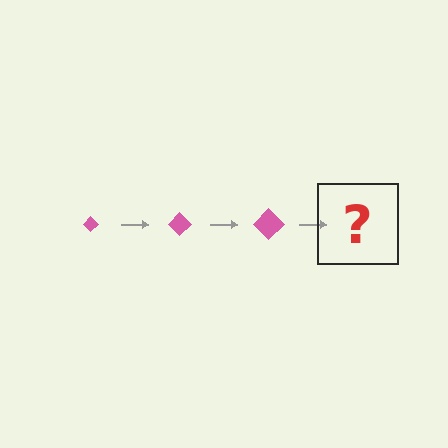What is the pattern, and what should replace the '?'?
The pattern is that the diamond gets progressively larger each step. The '?' should be a pink diamond, larger than the previous one.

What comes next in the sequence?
The next element should be a pink diamond, larger than the previous one.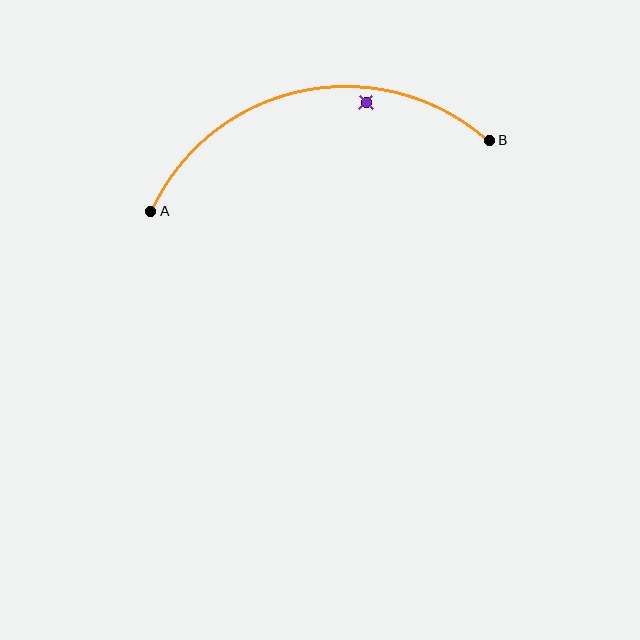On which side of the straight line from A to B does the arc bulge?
The arc bulges above the straight line connecting A and B.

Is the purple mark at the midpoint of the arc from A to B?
No — the purple mark does not lie on the arc at all. It sits slightly inside the curve.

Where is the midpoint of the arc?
The arc midpoint is the point on the curve farthest from the straight line joining A and B. It sits above that line.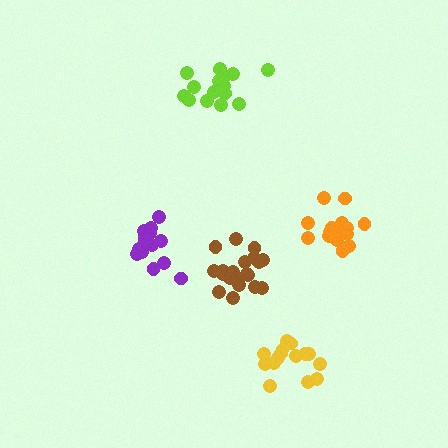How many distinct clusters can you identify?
There are 5 distinct clusters.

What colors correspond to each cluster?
The clusters are colored: lime, orange, purple, brown, yellow.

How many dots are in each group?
Group 1: 18 dots, Group 2: 17 dots, Group 3: 16 dots, Group 4: 20 dots, Group 5: 15 dots (86 total).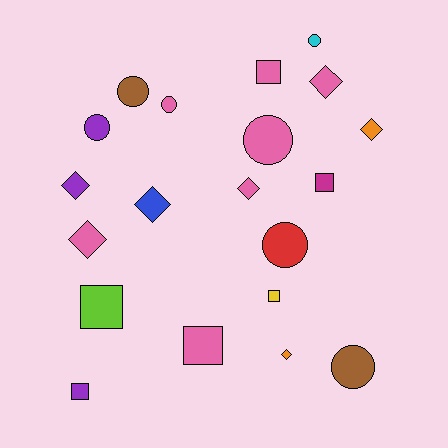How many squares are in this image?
There are 6 squares.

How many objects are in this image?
There are 20 objects.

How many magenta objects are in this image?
There is 1 magenta object.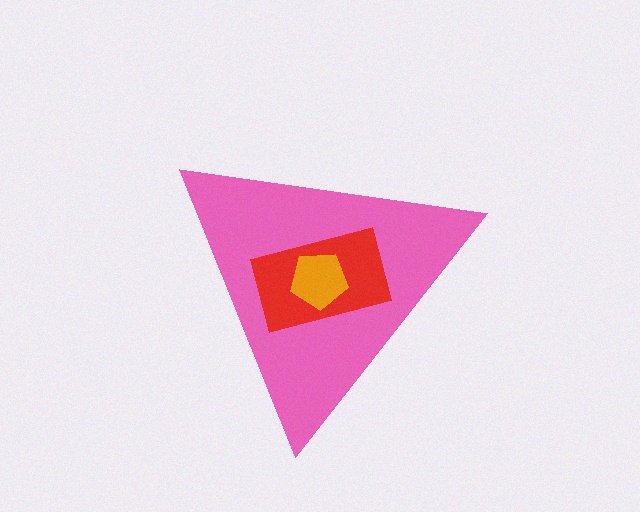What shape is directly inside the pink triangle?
The red rectangle.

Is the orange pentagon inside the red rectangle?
Yes.